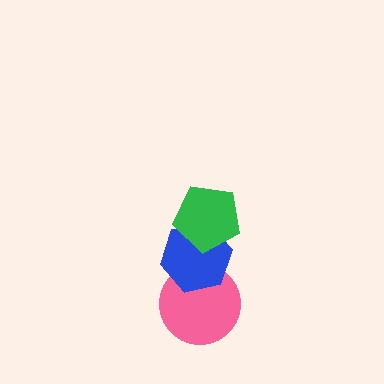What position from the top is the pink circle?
The pink circle is 3rd from the top.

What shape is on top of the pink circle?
The blue hexagon is on top of the pink circle.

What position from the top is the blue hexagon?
The blue hexagon is 2nd from the top.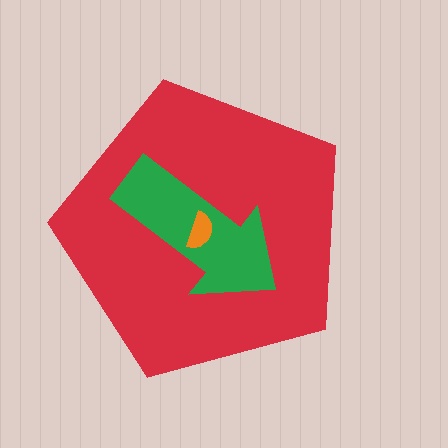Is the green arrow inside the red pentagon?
Yes.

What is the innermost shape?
The orange semicircle.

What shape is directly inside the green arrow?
The orange semicircle.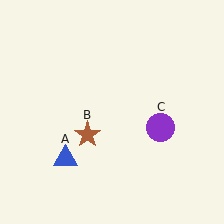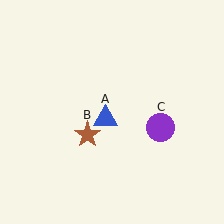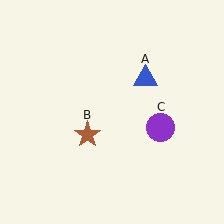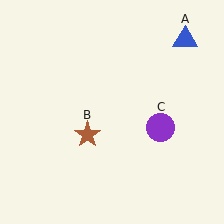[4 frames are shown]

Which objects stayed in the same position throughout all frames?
Brown star (object B) and purple circle (object C) remained stationary.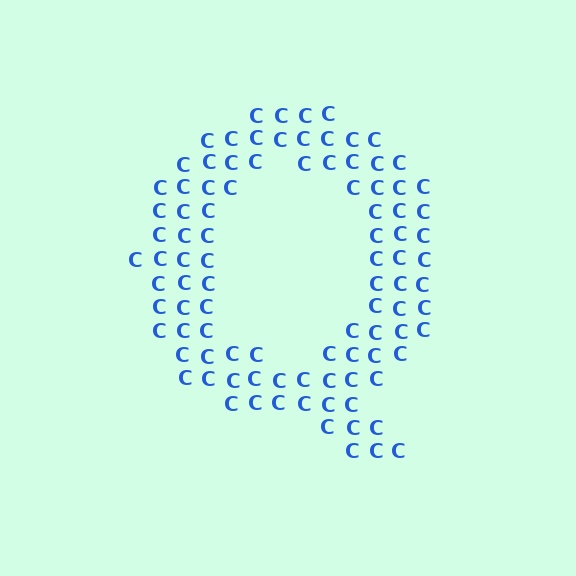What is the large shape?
The large shape is the letter Q.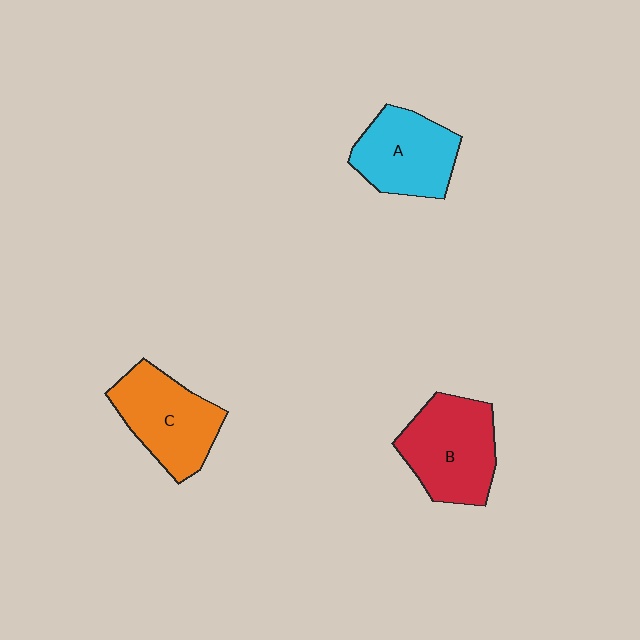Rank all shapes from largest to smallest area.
From largest to smallest: B (red), C (orange), A (cyan).